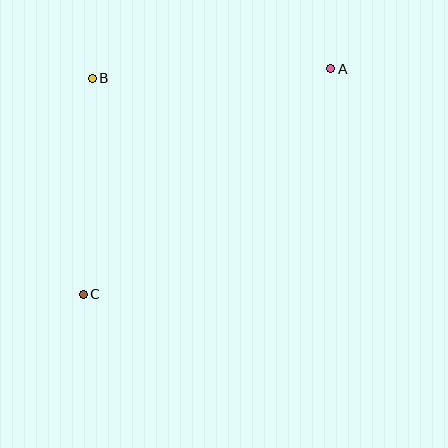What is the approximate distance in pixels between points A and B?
The distance between A and B is approximately 239 pixels.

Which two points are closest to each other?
Points B and C are closest to each other.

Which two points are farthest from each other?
Points A and C are farthest from each other.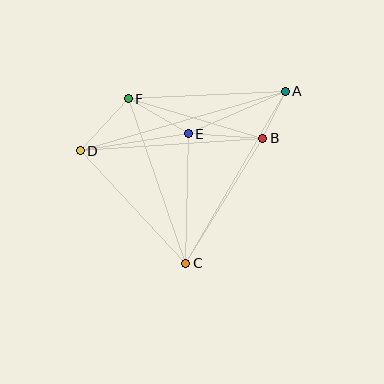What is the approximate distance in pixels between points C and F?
The distance between C and F is approximately 174 pixels.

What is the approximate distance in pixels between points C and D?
The distance between C and D is approximately 154 pixels.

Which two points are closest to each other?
Points A and B are closest to each other.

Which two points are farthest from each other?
Points A and D are farthest from each other.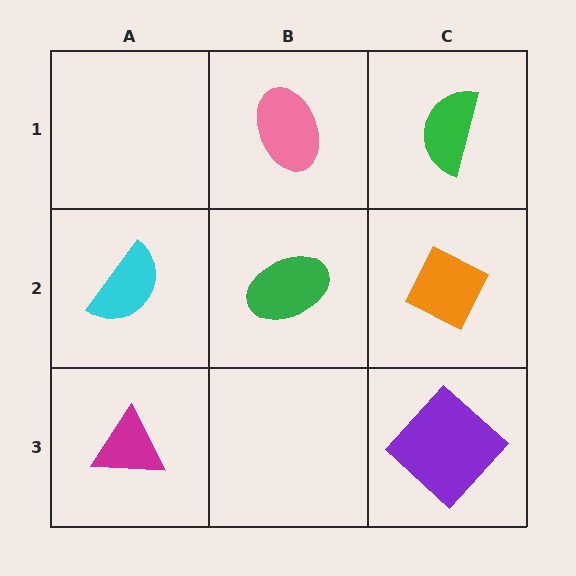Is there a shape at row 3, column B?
No, that cell is empty.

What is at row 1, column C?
A green semicircle.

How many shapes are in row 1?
2 shapes.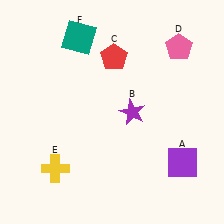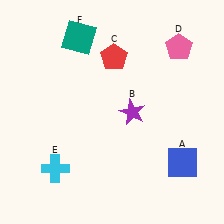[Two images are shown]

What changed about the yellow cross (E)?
In Image 1, E is yellow. In Image 2, it changed to cyan.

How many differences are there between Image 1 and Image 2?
There are 2 differences between the two images.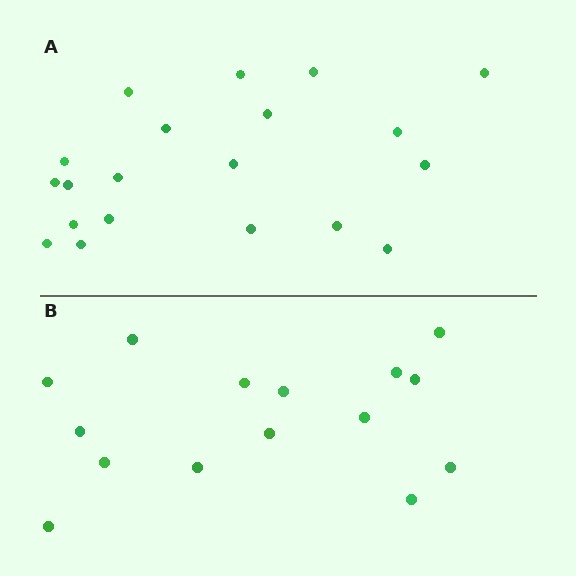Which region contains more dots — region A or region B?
Region A (the top region) has more dots.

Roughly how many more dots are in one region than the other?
Region A has about 5 more dots than region B.